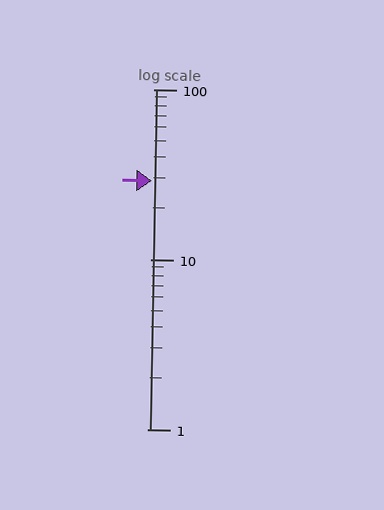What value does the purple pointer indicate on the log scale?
The pointer indicates approximately 29.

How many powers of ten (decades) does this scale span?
The scale spans 2 decades, from 1 to 100.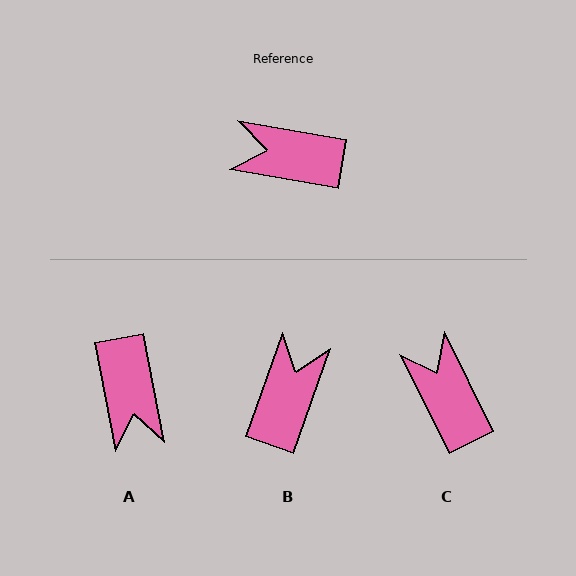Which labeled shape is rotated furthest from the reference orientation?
A, about 111 degrees away.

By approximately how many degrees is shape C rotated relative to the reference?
Approximately 54 degrees clockwise.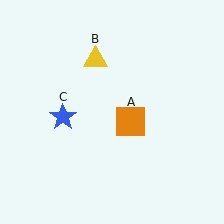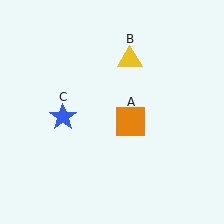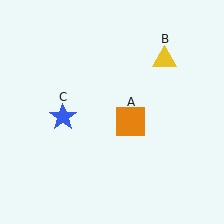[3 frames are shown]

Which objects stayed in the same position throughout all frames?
Orange square (object A) and blue star (object C) remained stationary.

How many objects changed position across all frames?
1 object changed position: yellow triangle (object B).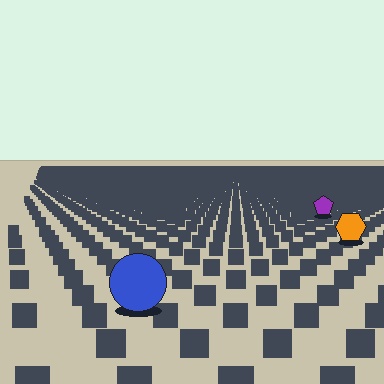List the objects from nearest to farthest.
From nearest to farthest: the blue circle, the orange hexagon, the purple pentagon.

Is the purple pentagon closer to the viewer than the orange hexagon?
No. The orange hexagon is closer — you can tell from the texture gradient: the ground texture is coarser near it.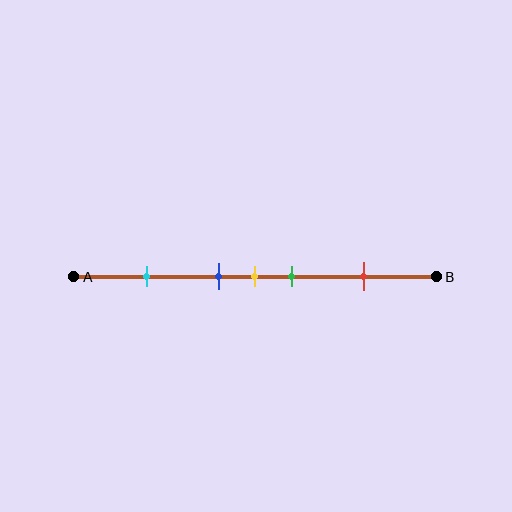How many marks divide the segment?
There are 5 marks dividing the segment.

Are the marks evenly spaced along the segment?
No, the marks are not evenly spaced.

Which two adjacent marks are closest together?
The blue and yellow marks are the closest adjacent pair.